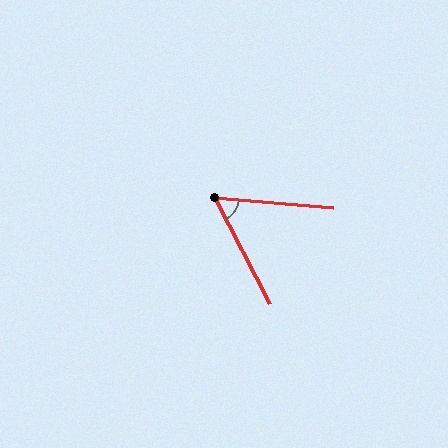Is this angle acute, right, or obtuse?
It is acute.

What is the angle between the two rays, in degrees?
Approximately 58 degrees.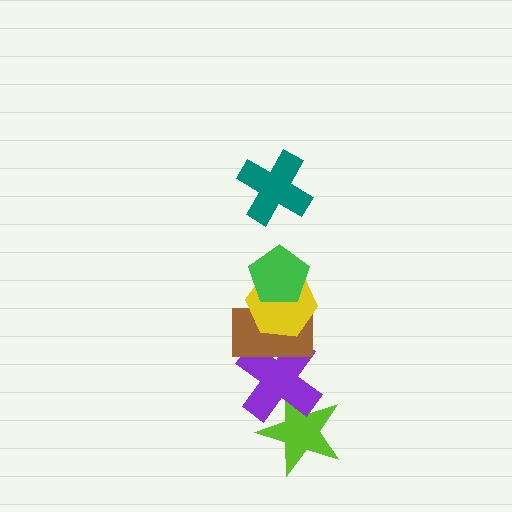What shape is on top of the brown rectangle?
The yellow hexagon is on top of the brown rectangle.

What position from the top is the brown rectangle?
The brown rectangle is 4th from the top.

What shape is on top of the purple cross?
The brown rectangle is on top of the purple cross.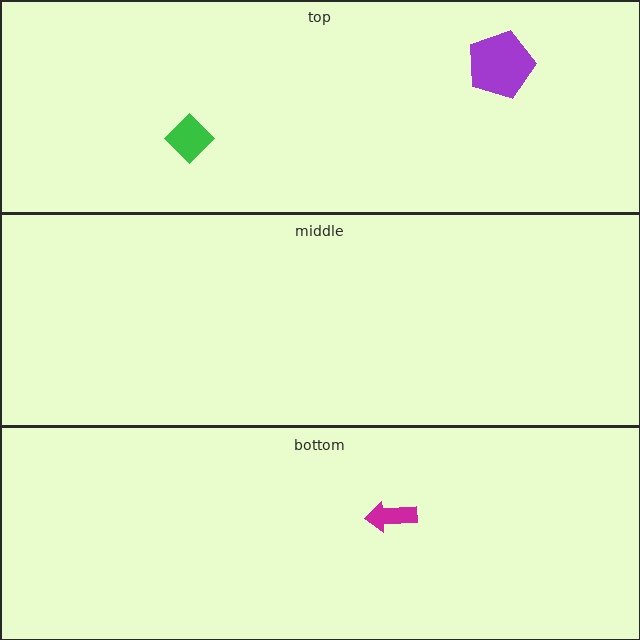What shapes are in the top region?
The green diamond, the purple pentagon.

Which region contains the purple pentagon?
The top region.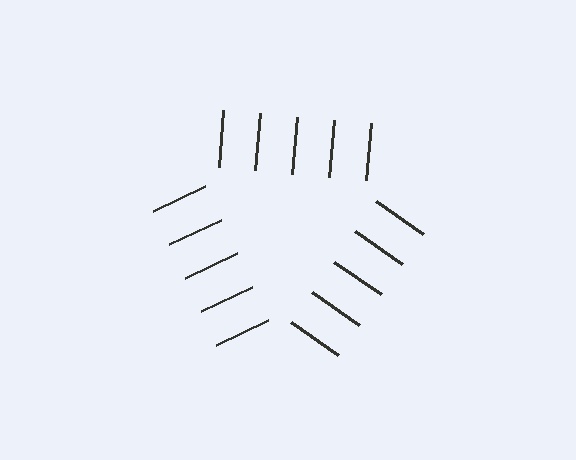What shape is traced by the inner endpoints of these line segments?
An illusory triangle — the line segments terminate on its edges but no continuous stroke is drawn.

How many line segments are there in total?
15 — 5 along each of the 3 edges.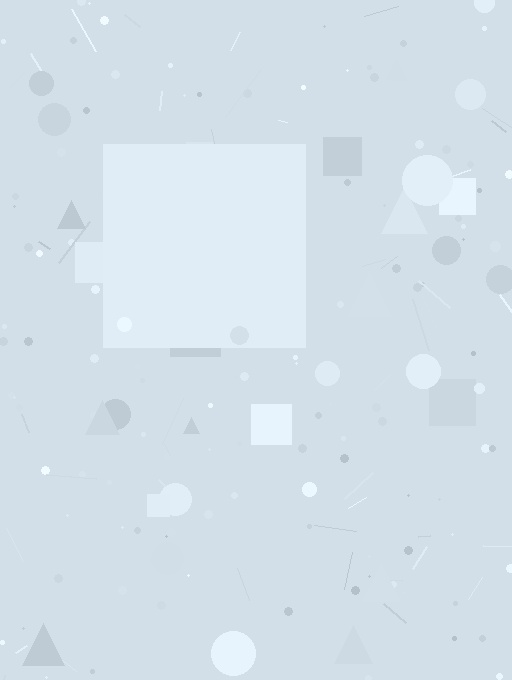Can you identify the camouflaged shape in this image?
The camouflaged shape is a square.